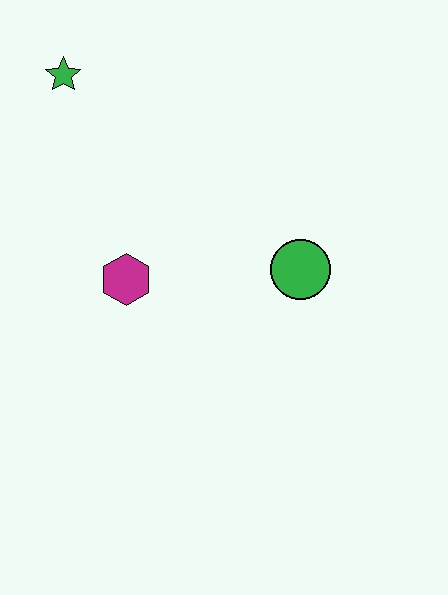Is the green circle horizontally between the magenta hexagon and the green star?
No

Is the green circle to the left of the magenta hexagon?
No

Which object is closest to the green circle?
The magenta hexagon is closest to the green circle.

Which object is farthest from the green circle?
The green star is farthest from the green circle.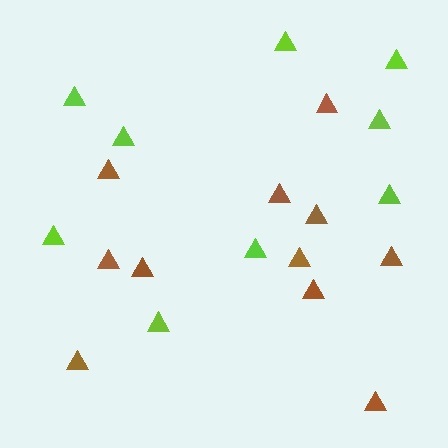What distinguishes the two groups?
There are 2 groups: one group of brown triangles (11) and one group of lime triangles (9).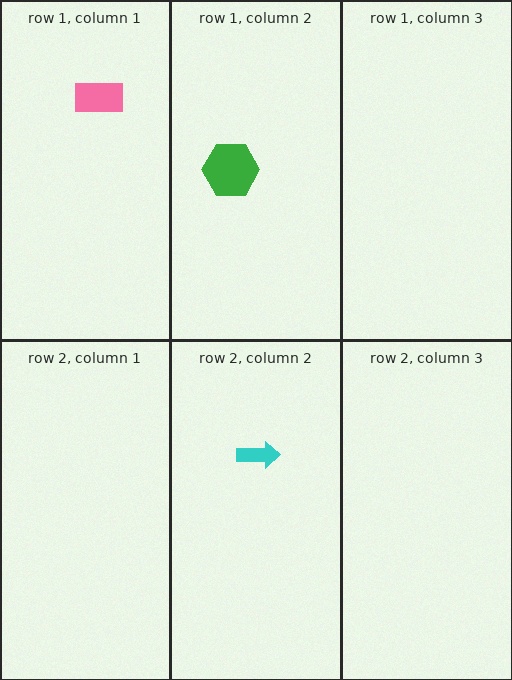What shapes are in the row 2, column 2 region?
The cyan arrow.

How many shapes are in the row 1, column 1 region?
1.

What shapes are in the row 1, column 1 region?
The pink rectangle.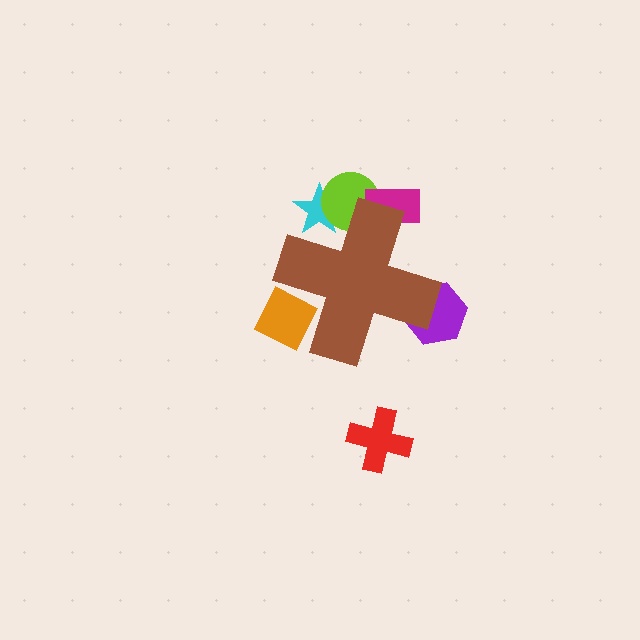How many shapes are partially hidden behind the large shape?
5 shapes are partially hidden.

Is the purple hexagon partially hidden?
Yes, the purple hexagon is partially hidden behind the brown cross.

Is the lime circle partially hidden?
Yes, the lime circle is partially hidden behind the brown cross.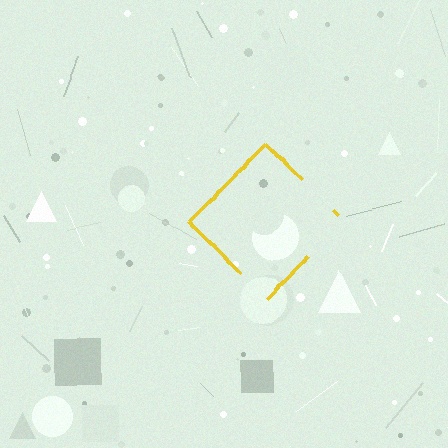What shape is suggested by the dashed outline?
The dashed outline suggests a diamond.